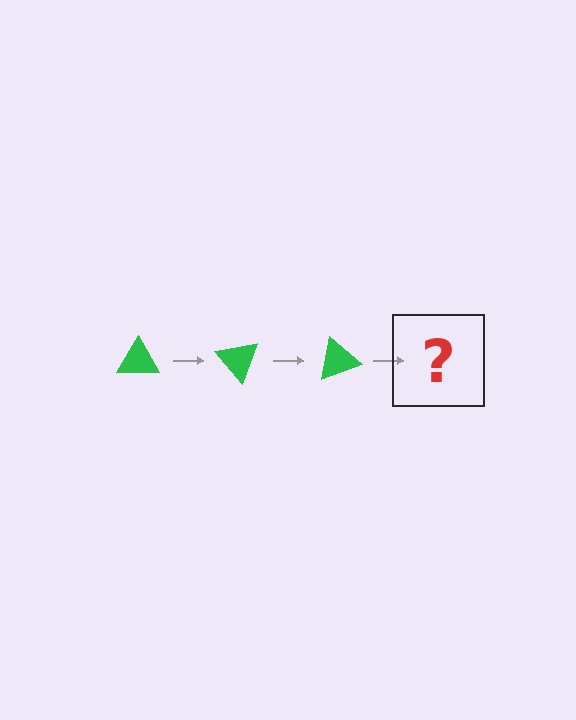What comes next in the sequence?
The next element should be a green triangle rotated 150 degrees.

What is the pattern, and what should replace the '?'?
The pattern is that the triangle rotates 50 degrees each step. The '?' should be a green triangle rotated 150 degrees.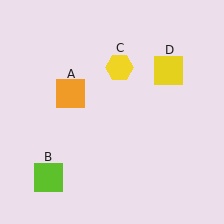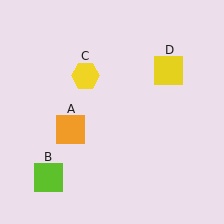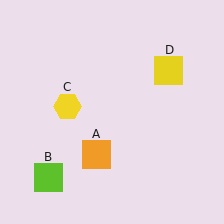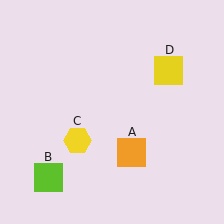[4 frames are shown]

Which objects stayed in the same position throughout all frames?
Lime square (object B) and yellow square (object D) remained stationary.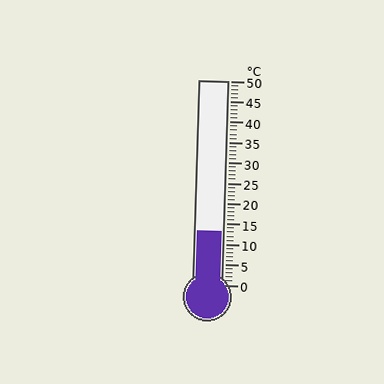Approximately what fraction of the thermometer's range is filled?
The thermometer is filled to approximately 25% of its range.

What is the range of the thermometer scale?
The thermometer scale ranges from 0°C to 50°C.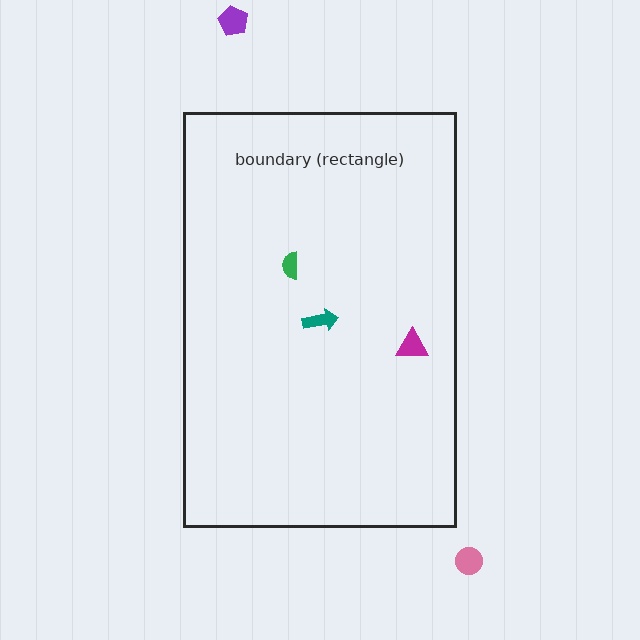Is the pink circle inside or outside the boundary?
Outside.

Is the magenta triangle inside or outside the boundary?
Inside.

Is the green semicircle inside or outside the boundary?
Inside.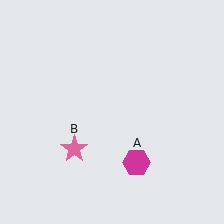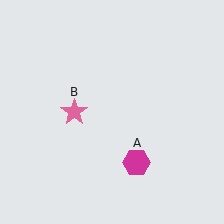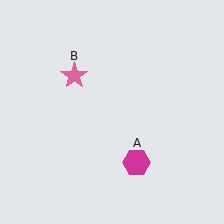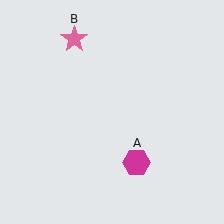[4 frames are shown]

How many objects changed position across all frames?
1 object changed position: pink star (object B).